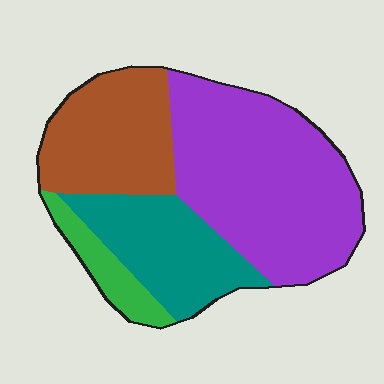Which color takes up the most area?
Purple, at roughly 45%.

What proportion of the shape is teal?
Teal covers around 20% of the shape.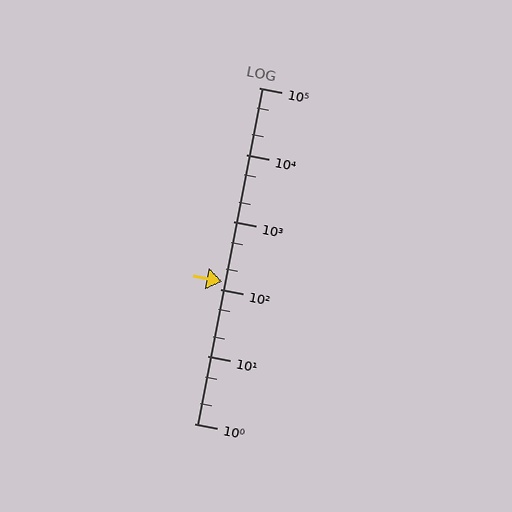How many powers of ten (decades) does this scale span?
The scale spans 5 decades, from 1 to 100000.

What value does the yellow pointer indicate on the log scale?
The pointer indicates approximately 130.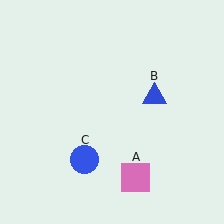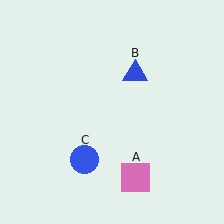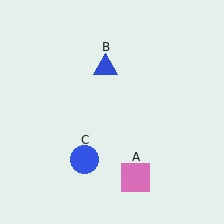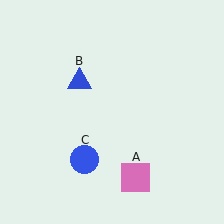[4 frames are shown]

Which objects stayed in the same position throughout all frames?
Pink square (object A) and blue circle (object C) remained stationary.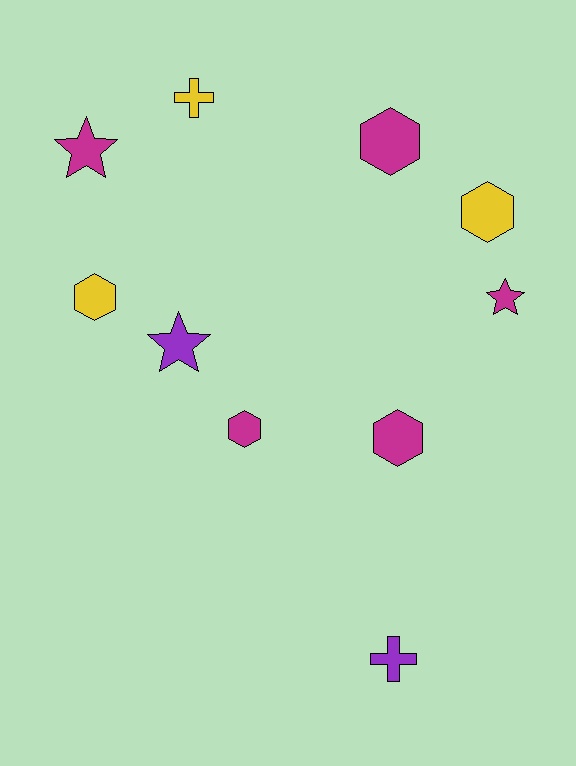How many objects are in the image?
There are 10 objects.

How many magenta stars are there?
There are 2 magenta stars.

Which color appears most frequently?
Magenta, with 5 objects.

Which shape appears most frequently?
Hexagon, with 5 objects.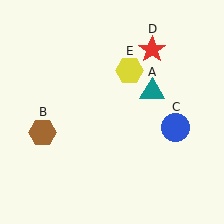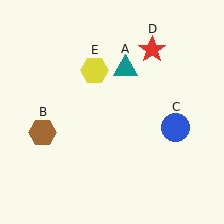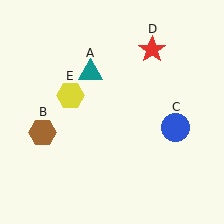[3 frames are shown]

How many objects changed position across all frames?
2 objects changed position: teal triangle (object A), yellow hexagon (object E).